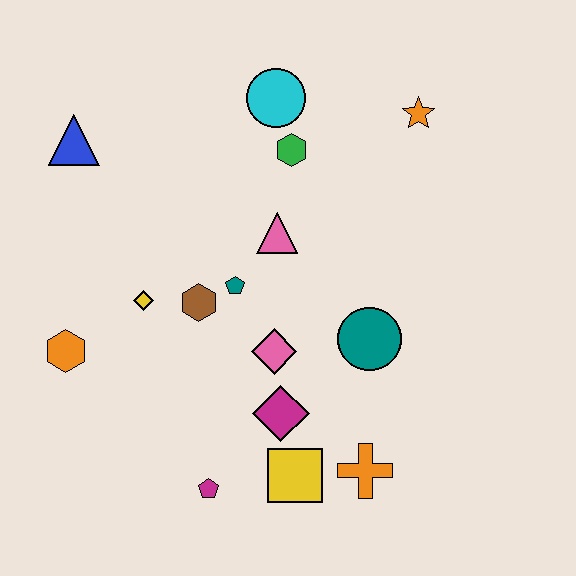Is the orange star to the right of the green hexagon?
Yes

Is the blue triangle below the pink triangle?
No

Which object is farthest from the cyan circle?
The magenta pentagon is farthest from the cyan circle.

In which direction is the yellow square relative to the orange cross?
The yellow square is to the left of the orange cross.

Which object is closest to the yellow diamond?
The brown hexagon is closest to the yellow diamond.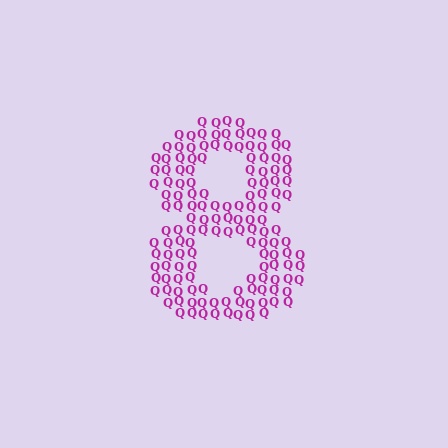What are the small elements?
The small elements are letter Q's.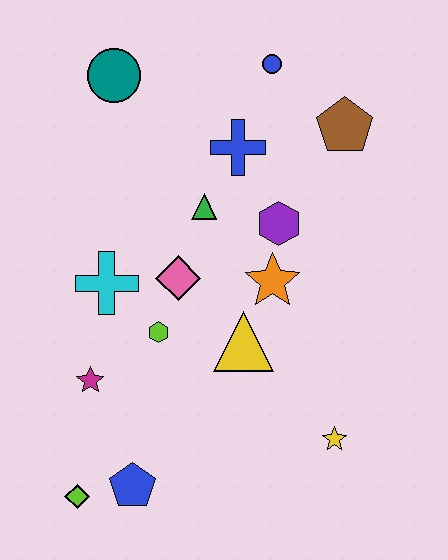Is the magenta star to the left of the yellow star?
Yes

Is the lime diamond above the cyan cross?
No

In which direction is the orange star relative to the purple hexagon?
The orange star is below the purple hexagon.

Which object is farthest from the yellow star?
The teal circle is farthest from the yellow star.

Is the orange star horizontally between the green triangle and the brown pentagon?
Yes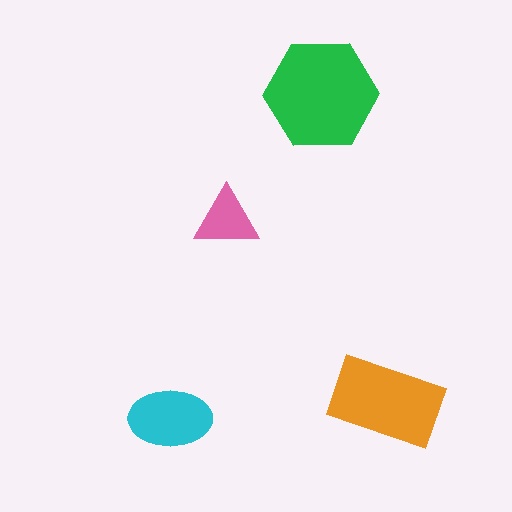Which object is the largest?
The green hexagon.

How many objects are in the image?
There are 4 objects in the image.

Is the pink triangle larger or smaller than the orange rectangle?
Smaller.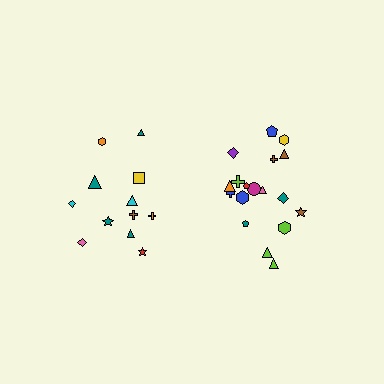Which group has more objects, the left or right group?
The right group.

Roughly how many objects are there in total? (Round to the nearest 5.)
Roughly 30 objects in total.